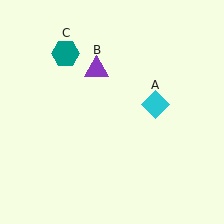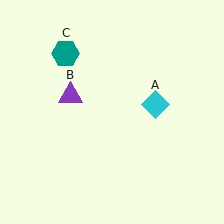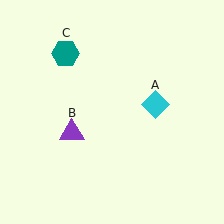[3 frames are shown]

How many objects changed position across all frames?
1 object changed position: purple triangle (object B).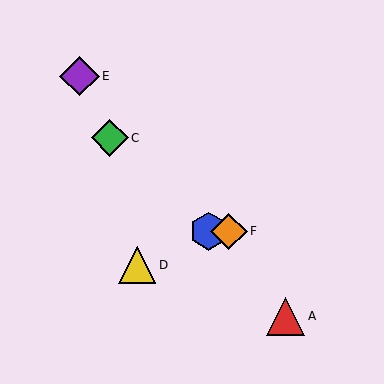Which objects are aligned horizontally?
Objects B, F are aligned horizontally.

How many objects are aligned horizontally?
2 objects (B, F) are aligned horizontally.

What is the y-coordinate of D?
Object D is at y≈265.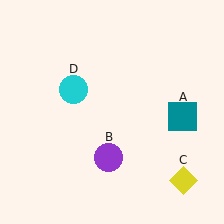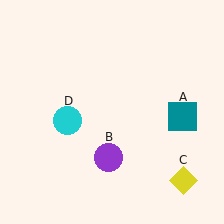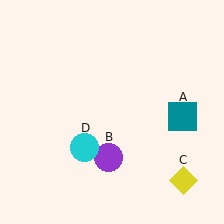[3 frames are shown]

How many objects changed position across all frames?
1 object changed position: cyan circle (object D).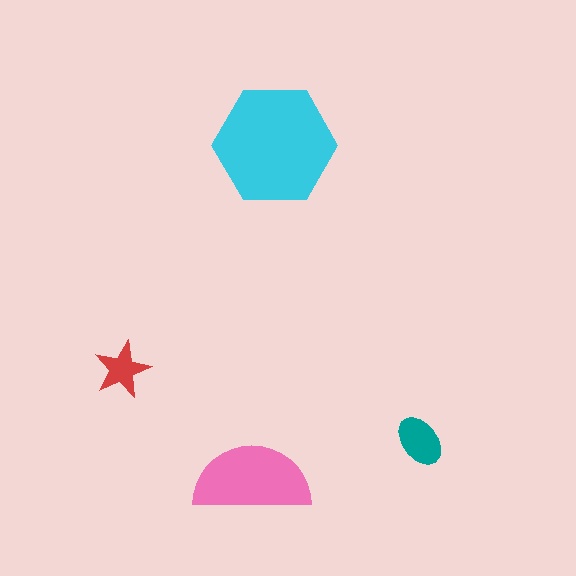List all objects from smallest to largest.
The red star, the teal ellipse, the pink semicircle, the cyan hexagon.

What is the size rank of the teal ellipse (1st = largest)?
3rd.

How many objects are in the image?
There are 4 objects in the image.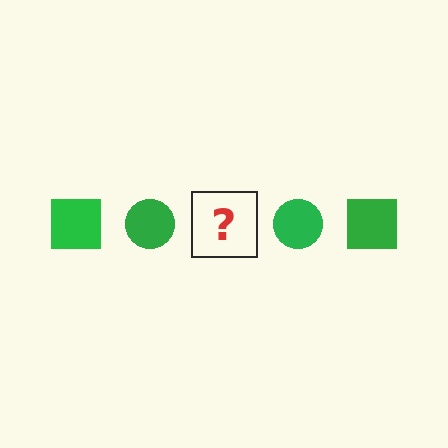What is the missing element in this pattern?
The missing element is a green square.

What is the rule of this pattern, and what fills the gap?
The rule is that the pattern cycles through square, circle shapes in green. The gap should be filled with a green square.